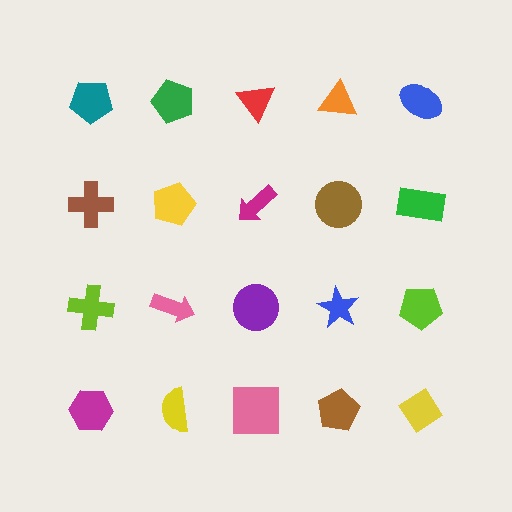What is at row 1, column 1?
A teal pentagon.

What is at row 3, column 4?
A blue star.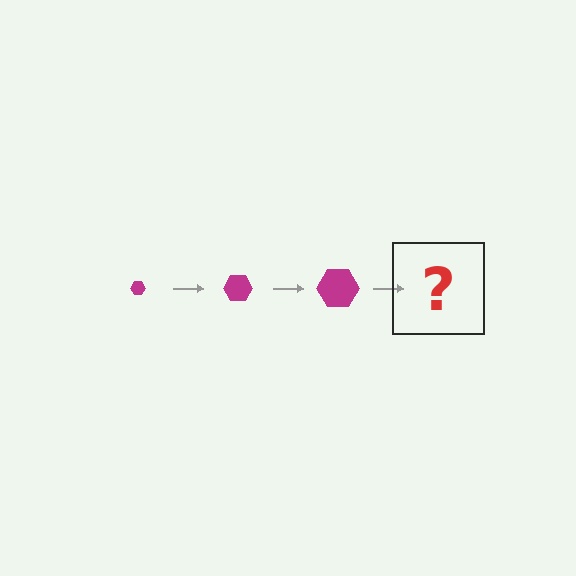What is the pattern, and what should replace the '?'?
The pattern is that the hexagon gets progressively larger each step. The '?' should be a magenta hexagon, larger than the previous one.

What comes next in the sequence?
The next element should be a magenta hexagon, larger than the previous one.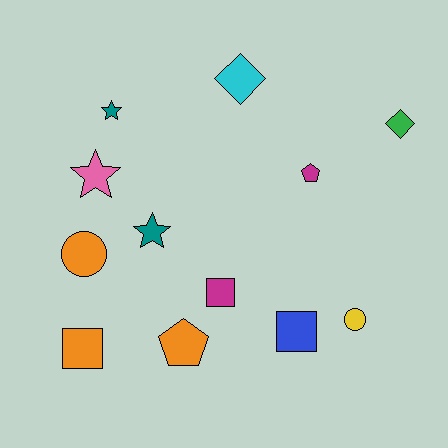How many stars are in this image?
There are 3 stars.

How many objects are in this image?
There are 12 objects.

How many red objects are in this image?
There are no red objects.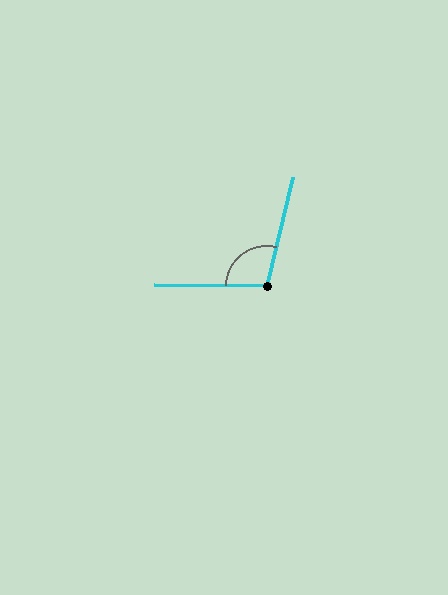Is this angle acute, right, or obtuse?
It is obtuse.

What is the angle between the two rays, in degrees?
Approximately 103 degrees.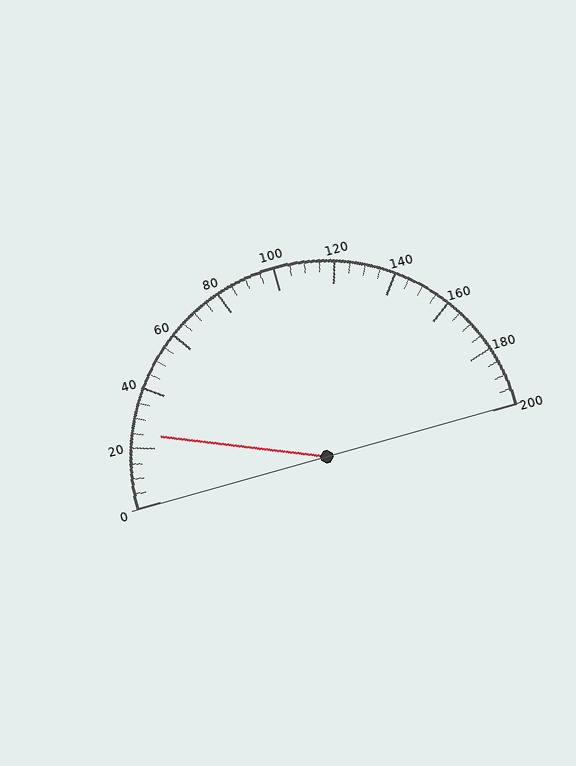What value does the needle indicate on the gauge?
The needle indicates approximately 25.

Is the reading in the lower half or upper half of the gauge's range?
The reading is in the lower half of the range (0 to 200).